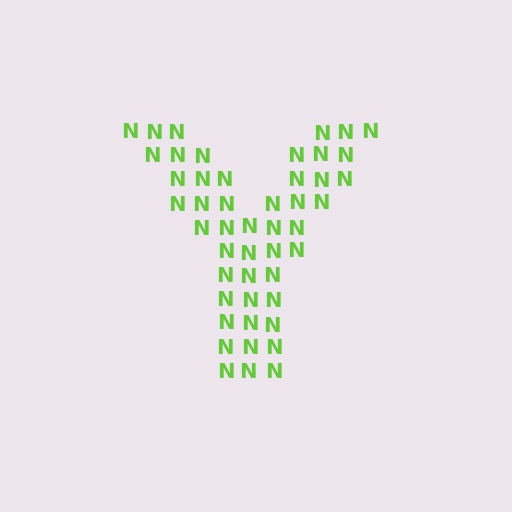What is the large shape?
The large shape is the letter Y.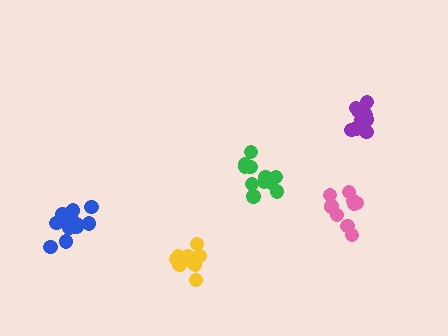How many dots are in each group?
Group 1: 11 dots, Group 2: 10 dots, Group 3: 9 dots, Group 4: 13 dots, Group 5: 10 dots (53 total).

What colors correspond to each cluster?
The clusters are colored: green, yellow, pink, blue, purple.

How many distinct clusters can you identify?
There are 5 distinct clusters.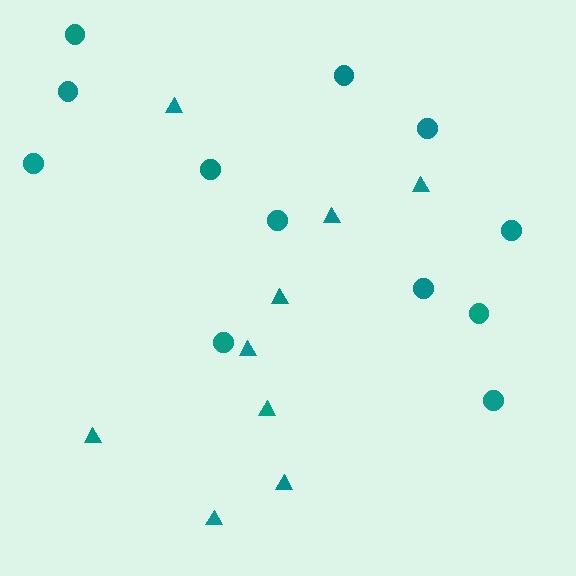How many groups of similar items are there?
There are 2 groups: one group of triangles (9) and one group of circles (12).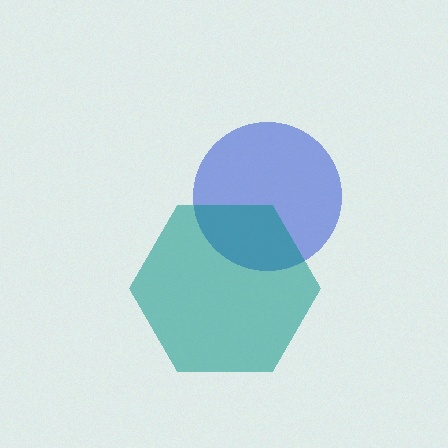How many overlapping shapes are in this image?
There are 2 overlapping shapes in the image.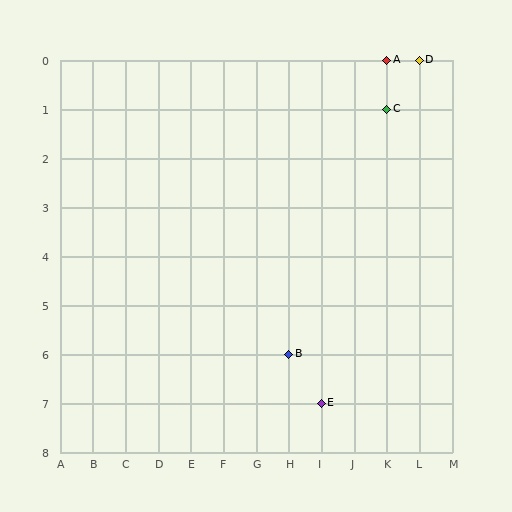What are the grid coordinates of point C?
Point C is at grid coordinates (K, 1).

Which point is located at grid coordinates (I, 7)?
Point E is at (I, 7).